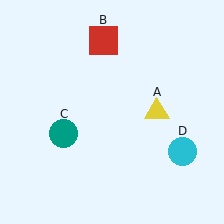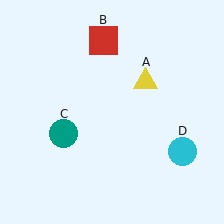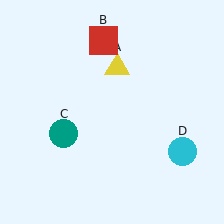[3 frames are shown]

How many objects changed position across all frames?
1 object changed position: yellow triangle (object A).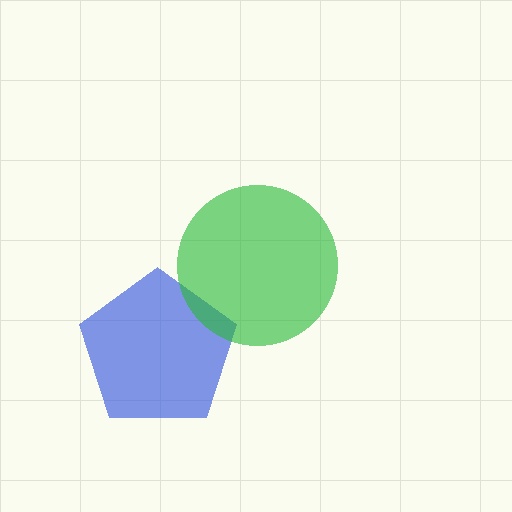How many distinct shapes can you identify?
There are 2 distinct shapes: a blue pentagon, a green circle.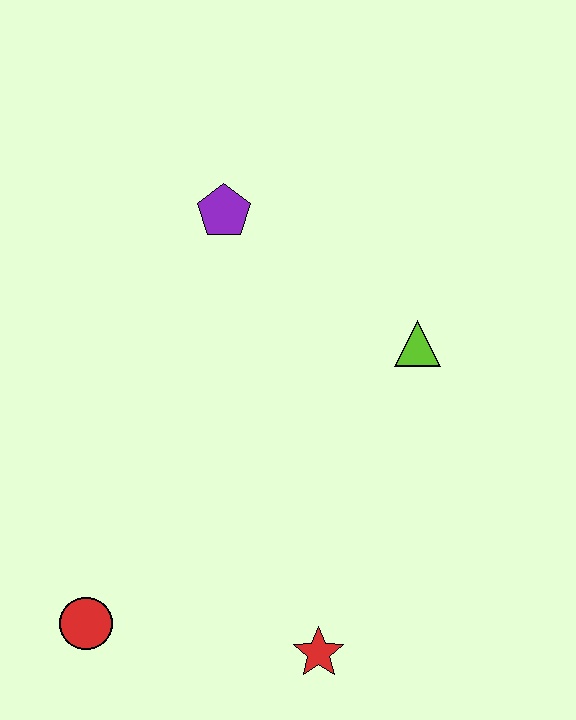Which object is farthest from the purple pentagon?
The red star is farthest from the purple pentagon.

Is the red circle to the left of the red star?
Yes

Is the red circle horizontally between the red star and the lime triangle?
No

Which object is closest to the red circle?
The red star is closest to the red circle.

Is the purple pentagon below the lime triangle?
No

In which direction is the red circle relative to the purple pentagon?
The red circle is below the purple pentagon.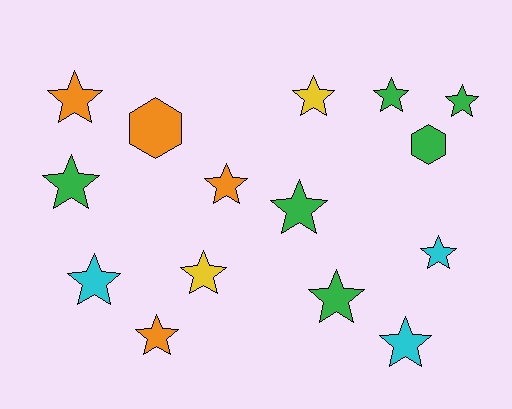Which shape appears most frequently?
Star, with 13 objects.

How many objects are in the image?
There are 15 objects.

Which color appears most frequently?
Green, with 6 objects.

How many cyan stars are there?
There are 3 cyan stars.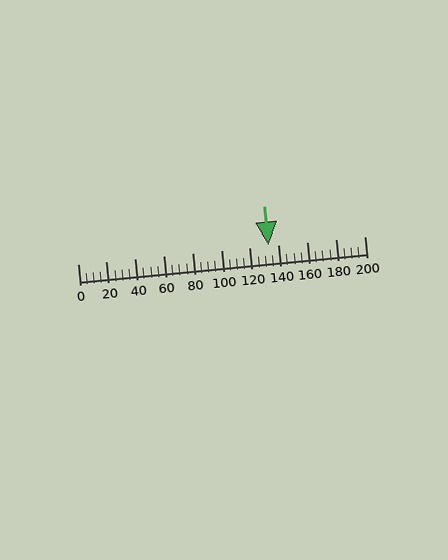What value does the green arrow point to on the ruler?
The green arrow points to approximately 133.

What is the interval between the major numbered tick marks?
The major tick marks are spaced 20 units apart.